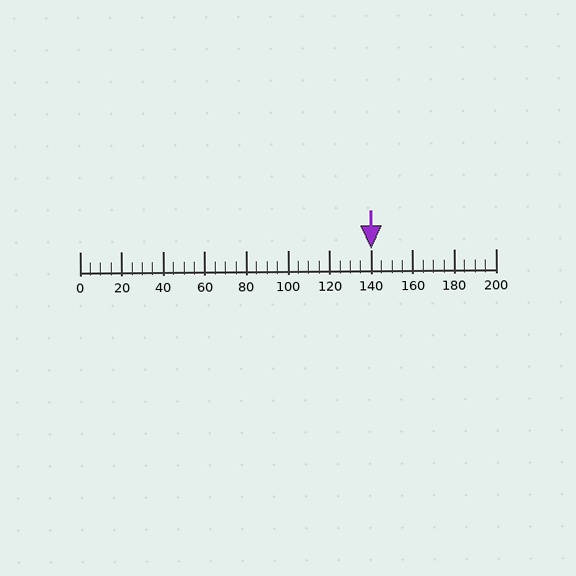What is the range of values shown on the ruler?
The ruler shows values from 0 to 200.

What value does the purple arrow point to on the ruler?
The purple arrow points to approximately 140.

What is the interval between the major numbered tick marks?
The major tick marks are spaced 20 units apart.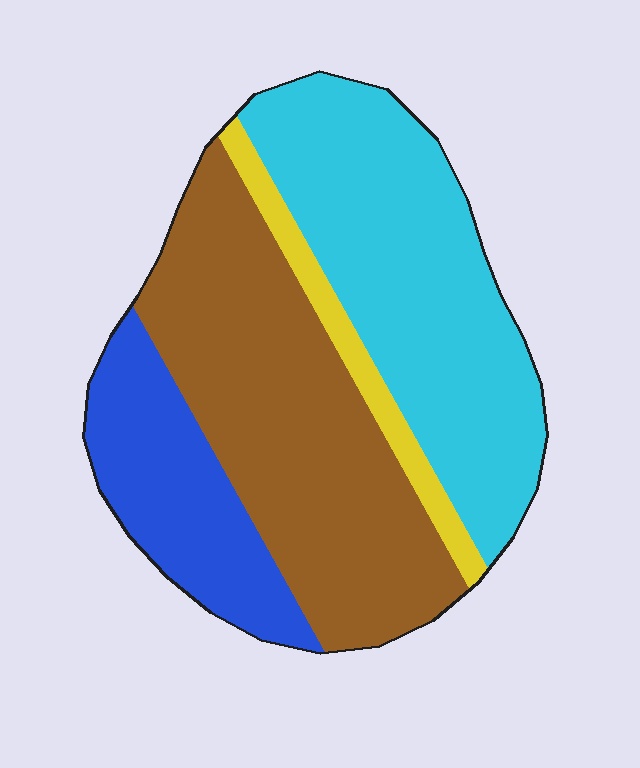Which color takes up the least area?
Yellow, at roughly 5%.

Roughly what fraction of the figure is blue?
Blue takes up about one sixth (1/6) of the figure.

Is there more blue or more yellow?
Blue.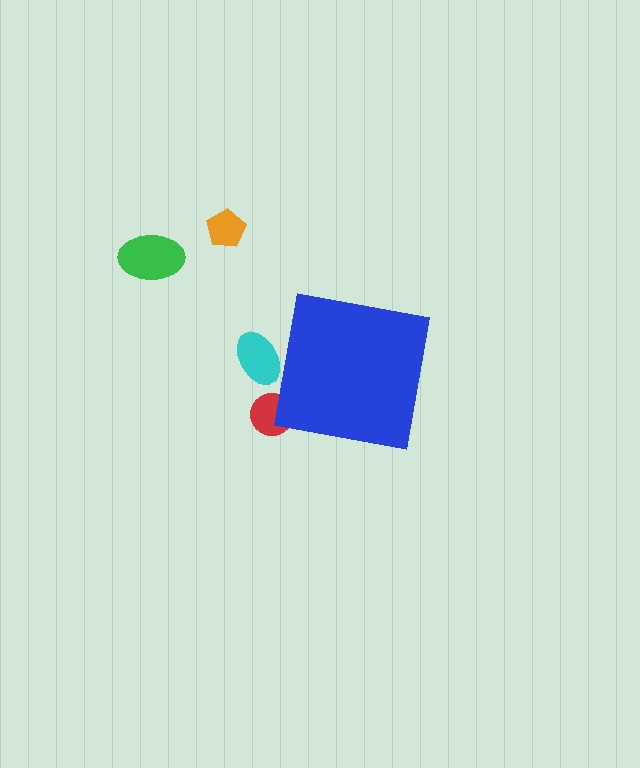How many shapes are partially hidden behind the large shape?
2 shapes are partially hidden.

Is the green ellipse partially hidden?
No, the green ellipse is fully visible.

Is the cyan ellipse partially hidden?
Yes, the cyan ellipse is partially hidden behind the blue square.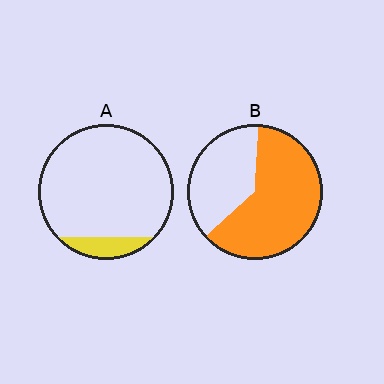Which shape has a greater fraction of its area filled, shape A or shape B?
Shape B.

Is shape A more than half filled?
No.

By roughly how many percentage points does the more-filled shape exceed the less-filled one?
By roughly 50 percentage points (B over A).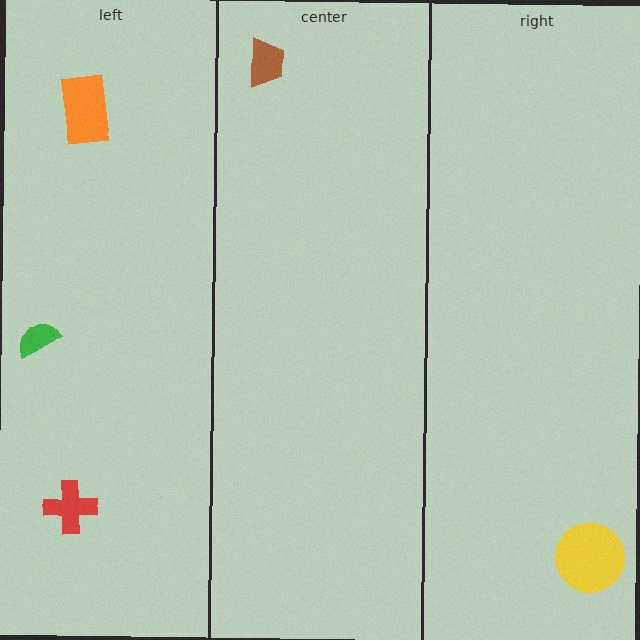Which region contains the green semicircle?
The left region.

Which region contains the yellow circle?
The right region.